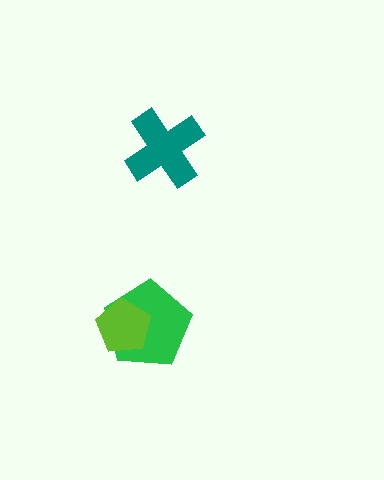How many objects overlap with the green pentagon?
1 object overlaps with the green pentagon.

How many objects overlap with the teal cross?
0 objects overlap with the teal cross.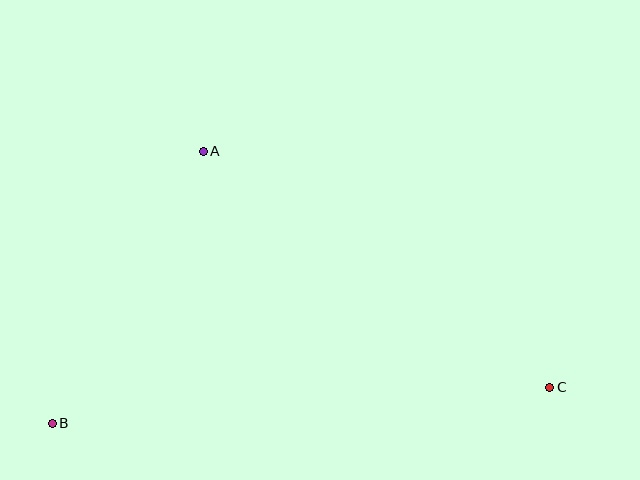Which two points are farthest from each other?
Points B and C are farthest from each other.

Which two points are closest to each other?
Points A and B are closest to each other.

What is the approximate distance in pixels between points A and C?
The distance between A and C is approximately 419 pixels.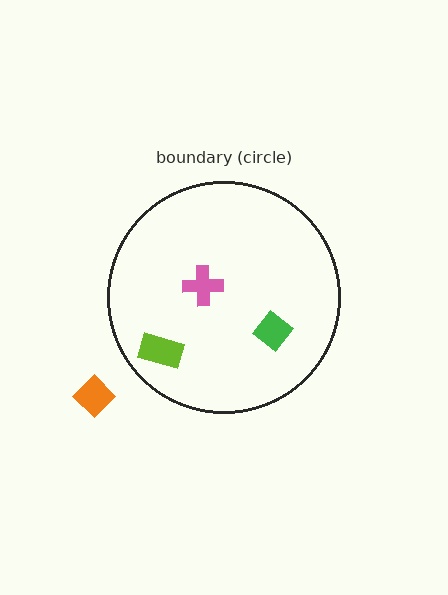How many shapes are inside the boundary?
3 inside, 1 outside.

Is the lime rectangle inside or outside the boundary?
Inside.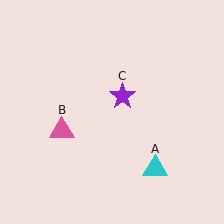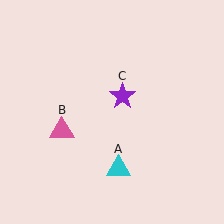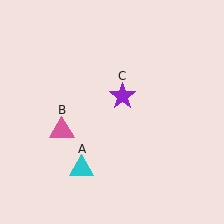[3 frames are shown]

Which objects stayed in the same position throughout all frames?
Pink triangle (object B) and purple star (object C) remained stationary.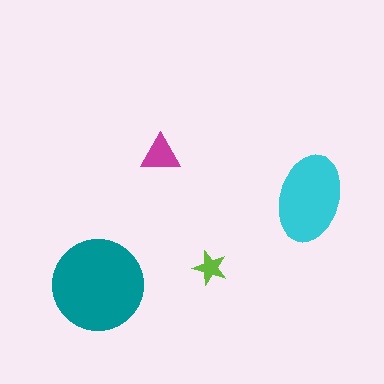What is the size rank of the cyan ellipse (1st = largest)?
2nd.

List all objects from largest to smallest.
The teal circle, the cyan ellipse, the magenta triangle, the lime star.